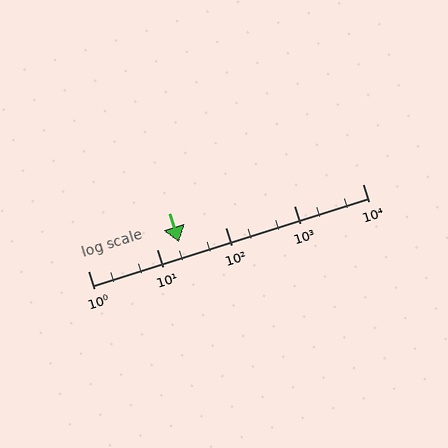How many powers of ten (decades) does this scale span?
The scale spans 4 decades, from 1 to 10000.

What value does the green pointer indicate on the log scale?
The pointer indicates approximately 21.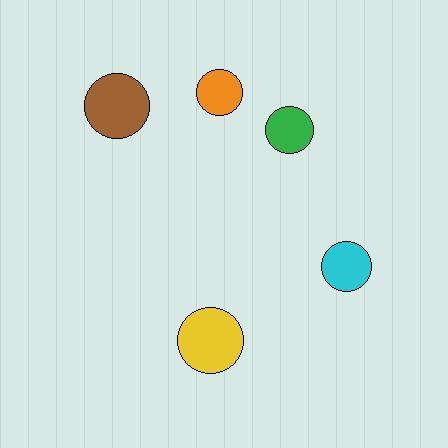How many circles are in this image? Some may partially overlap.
There are 5 circles.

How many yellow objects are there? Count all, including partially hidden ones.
There is 1 yellow object.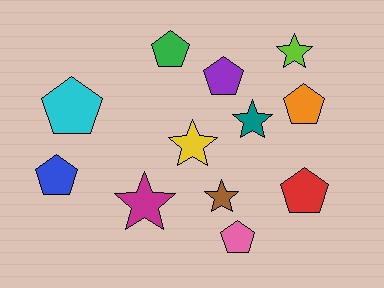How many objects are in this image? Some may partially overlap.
There are 12 objects.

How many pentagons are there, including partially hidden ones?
There are 7 pentagons.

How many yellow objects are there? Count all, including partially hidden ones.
There is 1 yellow object.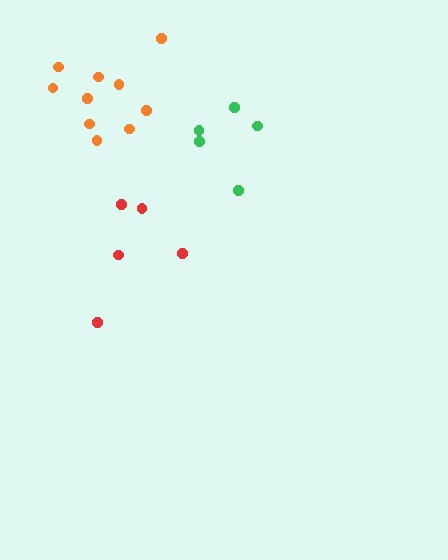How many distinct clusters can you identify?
There are 3 distinct clusters.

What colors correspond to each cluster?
The clusters are colored: orange, red, green.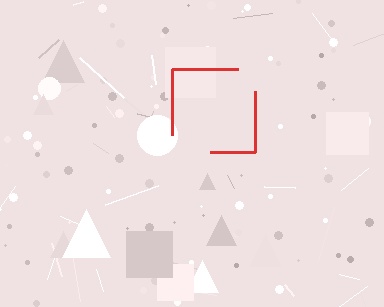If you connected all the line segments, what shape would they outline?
They would outline a square.